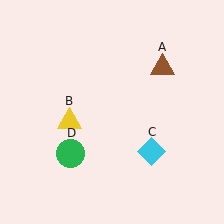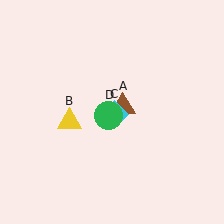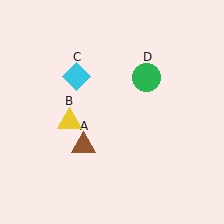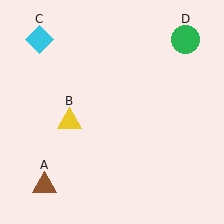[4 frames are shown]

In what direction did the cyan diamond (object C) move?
The cyan diamond (object C) moved up and to the left.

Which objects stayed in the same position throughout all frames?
Yellow triangle (object B) remained stationary.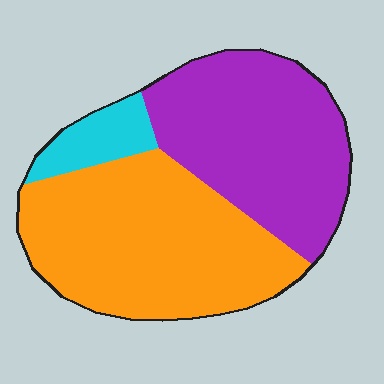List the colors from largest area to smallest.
From largest to smallest: orange, purple, cyan.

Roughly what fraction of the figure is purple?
Purple covers roughly 40% of the figure.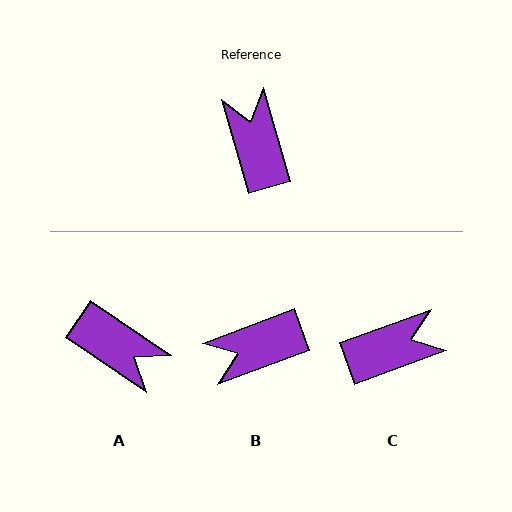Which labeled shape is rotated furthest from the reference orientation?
A, about 140 degrees away.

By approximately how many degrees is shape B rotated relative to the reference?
Approximately 95 degrees counter-clockwise.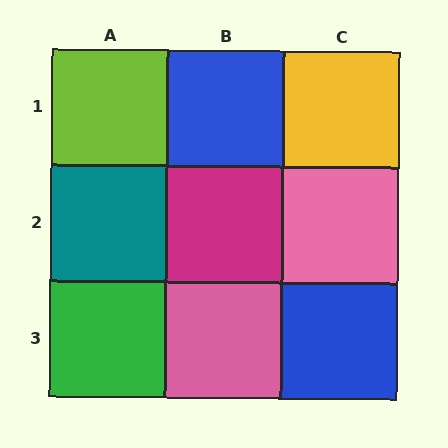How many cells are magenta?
1 cell is magenta.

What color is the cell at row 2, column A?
Teal.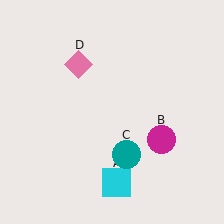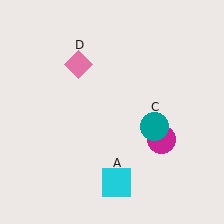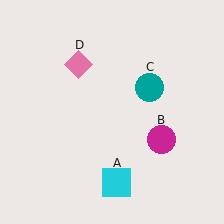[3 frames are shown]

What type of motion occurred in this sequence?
The teal circle (object C) rotated counterclockwise around the center of the scene.